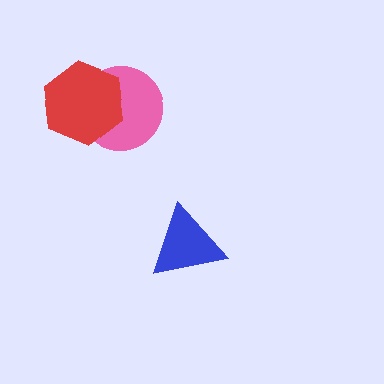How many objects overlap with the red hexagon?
1 object overlaps with the red hexagon.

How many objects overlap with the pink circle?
1 object overlaps with the pink circle.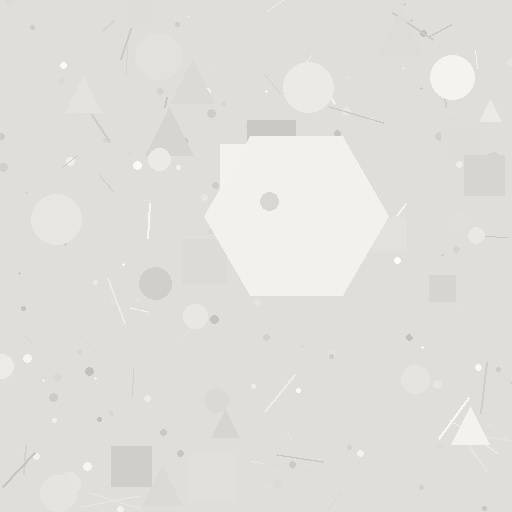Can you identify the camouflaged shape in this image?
The camouflaged shape is a hexagon.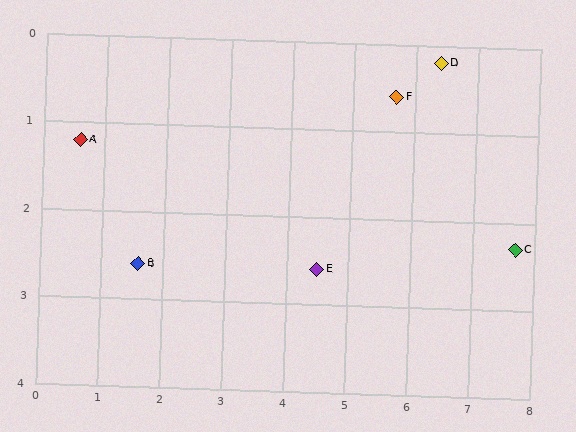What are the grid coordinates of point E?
Point E is at approximately (4.5, 2.6).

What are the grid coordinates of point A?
Point A is at approximately (0.6, 1.2).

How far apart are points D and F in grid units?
Points D and F are about 0.8 grid units apart.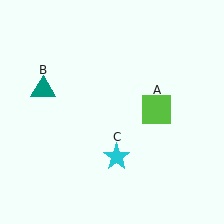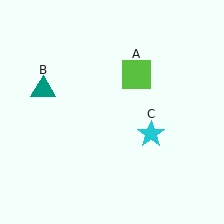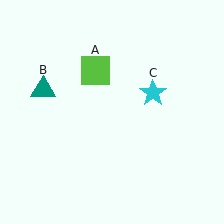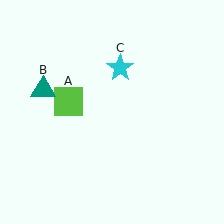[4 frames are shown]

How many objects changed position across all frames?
2 objects changed position: lime square (object A), cyan star (object C).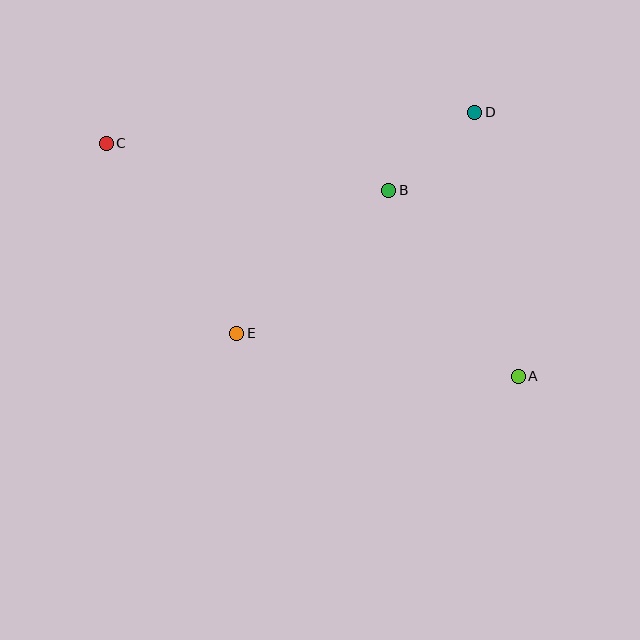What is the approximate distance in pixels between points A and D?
The distance between A and D is approximately 267 pixels.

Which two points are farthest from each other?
Points A and C are farthest from each other.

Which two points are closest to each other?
Points B and D are closest to each other.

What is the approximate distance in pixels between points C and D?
The distance between C and D is approximately 370 pixels.